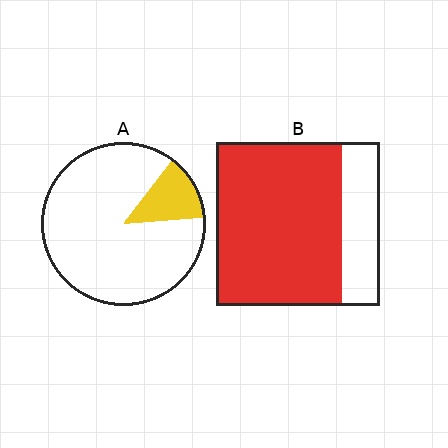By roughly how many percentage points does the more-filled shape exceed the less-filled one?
By roughly 65 percentage points (B over A).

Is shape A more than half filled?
No.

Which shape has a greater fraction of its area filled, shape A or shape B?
Shape B.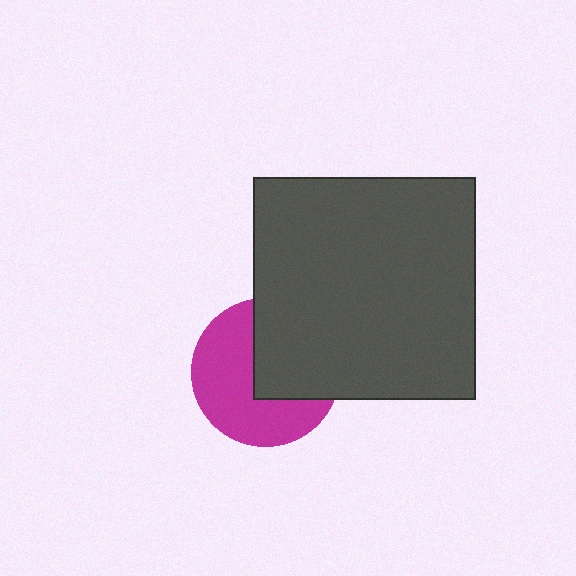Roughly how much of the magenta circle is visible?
About half of it is visible (roughly 57%).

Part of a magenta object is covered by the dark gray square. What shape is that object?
It is a circle.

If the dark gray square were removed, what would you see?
You would see the complete magenta circle.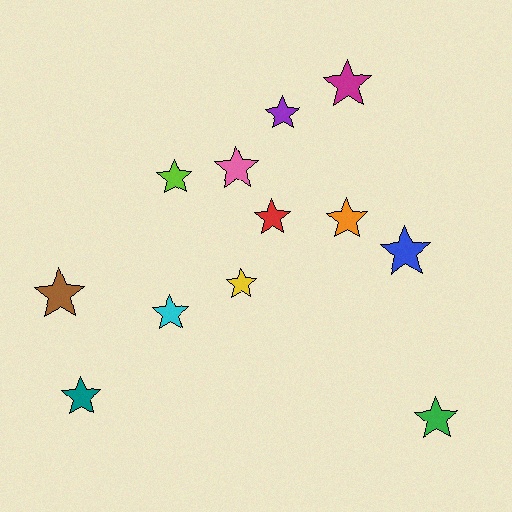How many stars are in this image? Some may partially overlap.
There are 12 stars.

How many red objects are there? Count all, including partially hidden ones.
There is 1 red object.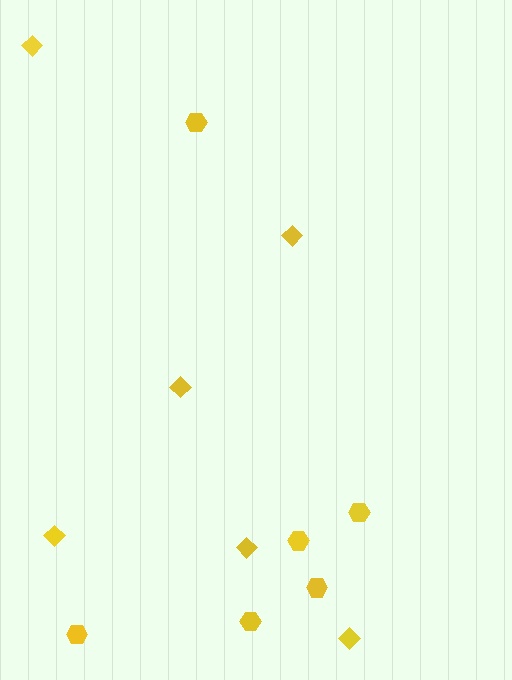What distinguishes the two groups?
There are 2 groups: one group of hexagons (6) and one group of diamonds (6).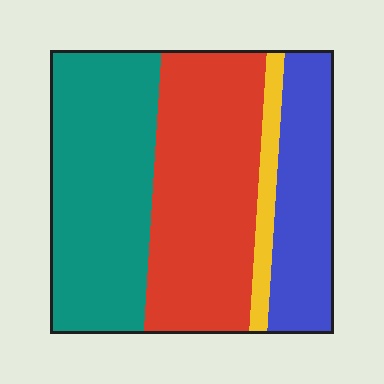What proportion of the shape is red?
Red covers 37% of the shape.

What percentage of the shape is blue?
Blue covers roughly 20% of the shape.